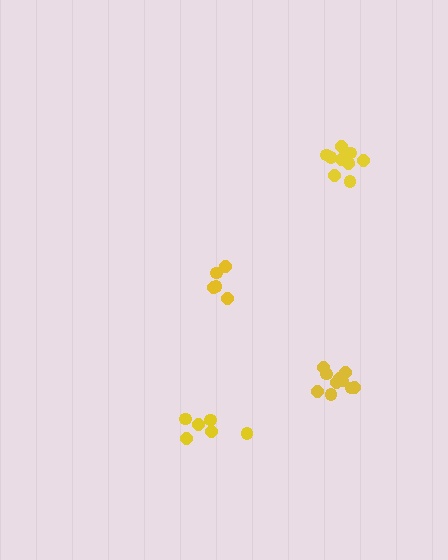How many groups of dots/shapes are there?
There are 4 groups.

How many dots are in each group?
Group 1: 5 dots, Group 2: 10 dots, Group 3: 6 dots, Group 4: 11 dots (32 total).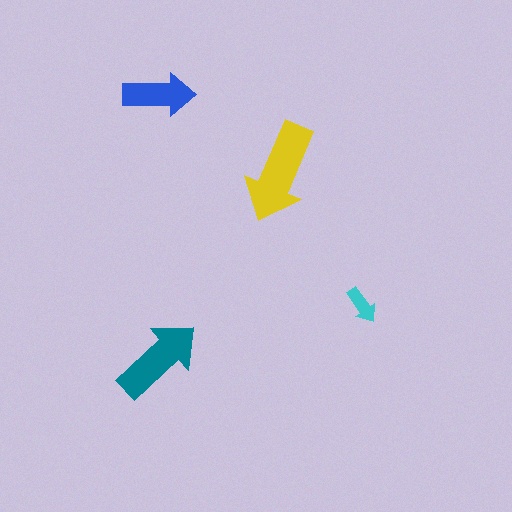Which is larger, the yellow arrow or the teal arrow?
The yellow one.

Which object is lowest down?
The teal arrow is bottommost.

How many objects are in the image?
There are 4 objects in the image.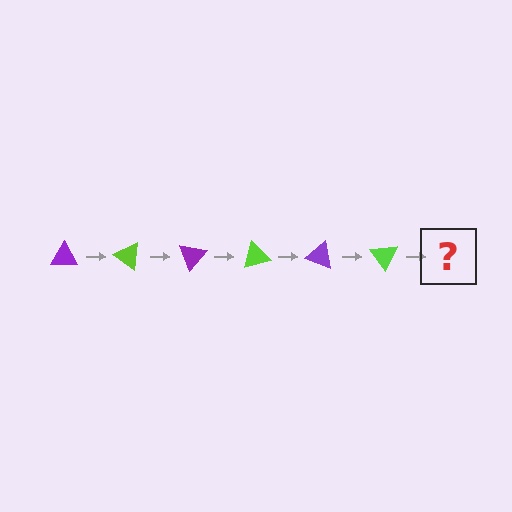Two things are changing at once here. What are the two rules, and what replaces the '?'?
The two rules are that it rotates 35 degrees each step and the color cycles through purple and lime. The '?' should be a purple triangle, rotated 210 degrees from the start.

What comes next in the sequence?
The next element should be a purple triangle, rotated 210 degrees from the start.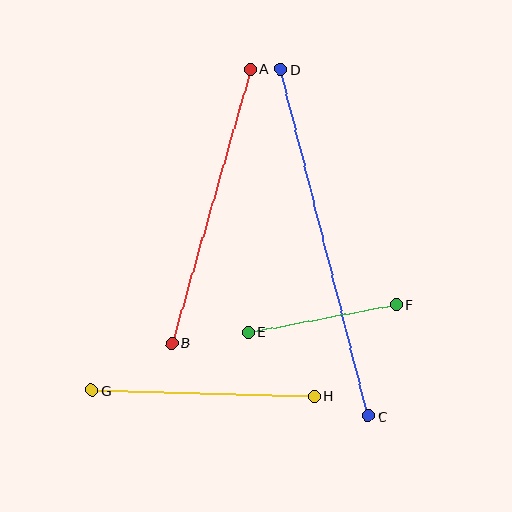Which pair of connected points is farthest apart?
Points C and D are farthest apart.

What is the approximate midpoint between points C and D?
The midpoint is at approximately (324, 243) pixels.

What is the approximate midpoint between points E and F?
The midpoint is at approximately (322, 318) pixels.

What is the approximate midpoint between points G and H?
The midpoint is at approximately (203, 393) pixels.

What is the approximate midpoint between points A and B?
The midpoint is at approximately (211, 206) pixels.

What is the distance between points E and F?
The distance is approximately 150 pixels.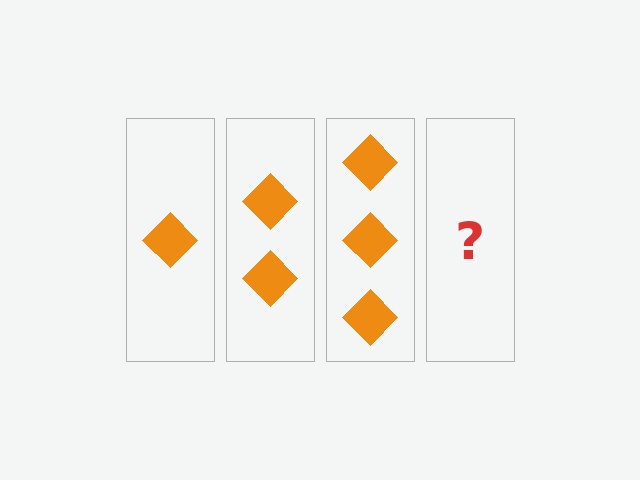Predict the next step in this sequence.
The next step is 4 diamonds.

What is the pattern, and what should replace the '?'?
The pattern is that each step adds one more diamond. The '?' should be 4 diamonds.